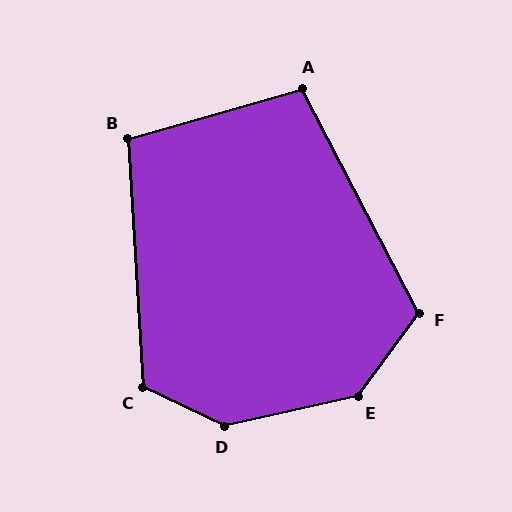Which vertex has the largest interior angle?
D, at approximately 142 degrees.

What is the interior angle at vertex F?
Approximately 116 degrees (obtuse).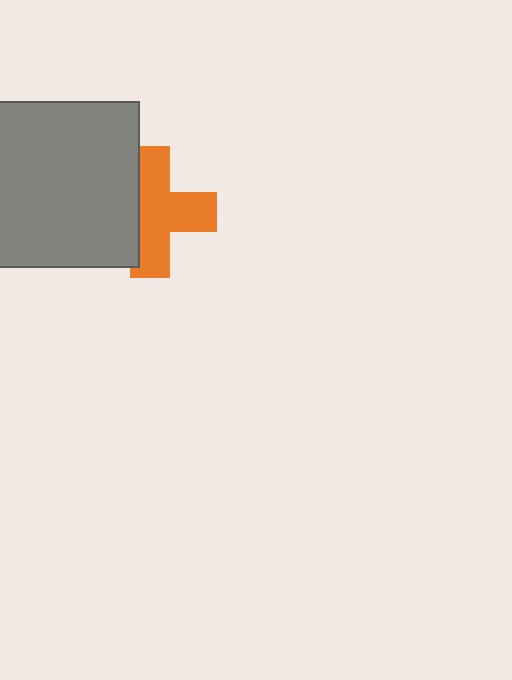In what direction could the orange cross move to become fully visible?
The orange cross could move right. That would shift it out from behind the gray square entirely.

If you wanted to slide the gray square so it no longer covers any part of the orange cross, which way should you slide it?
Slide it left — that is the most direct way to separate the two shapes.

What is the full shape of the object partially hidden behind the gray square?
The partially hidden object is an orange cross.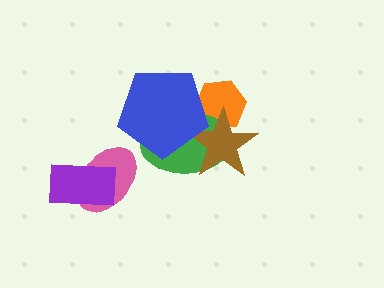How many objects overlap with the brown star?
3 objects overlap with the brown star.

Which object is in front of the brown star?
The blue pentagon is in front of the brown star.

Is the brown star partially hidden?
Yes, it is partially covered by another shape.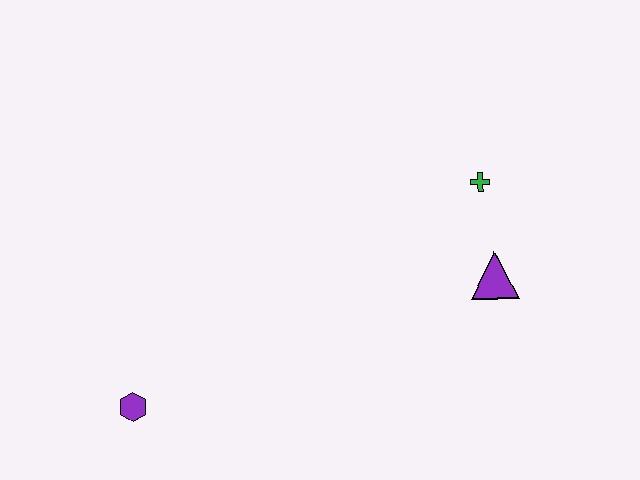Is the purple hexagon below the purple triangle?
Yes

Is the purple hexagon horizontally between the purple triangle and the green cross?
No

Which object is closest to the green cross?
The purple triangle is closest to the green cross.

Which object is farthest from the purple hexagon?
The green cross is farthest from the purple hexagon.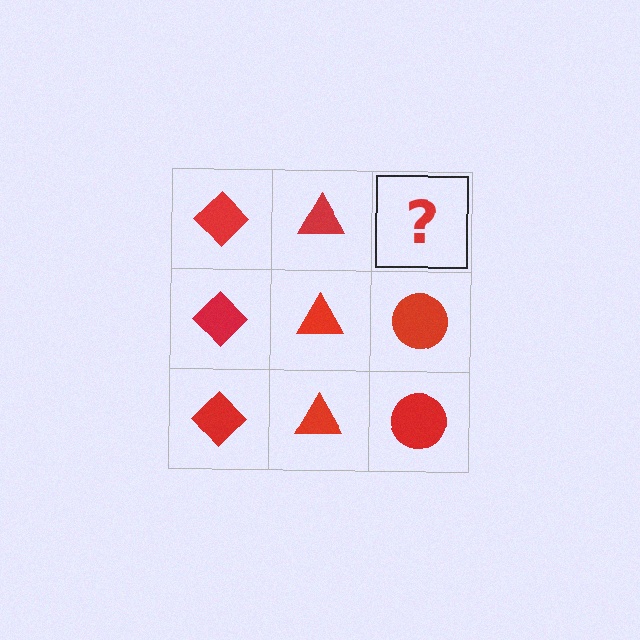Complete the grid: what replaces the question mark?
The question mark should be replaced with a red circle.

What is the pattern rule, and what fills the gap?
The rule is that each column has a consistent shape. The gap should be filled with a red circle.